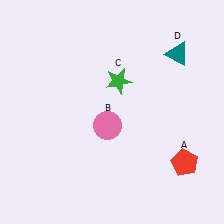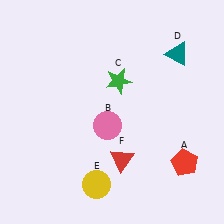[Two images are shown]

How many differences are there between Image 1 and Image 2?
There are 2 differences between the two images.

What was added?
A yellow circle (E), a red triangle (F) were added in Image 2.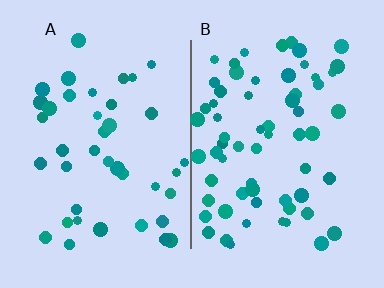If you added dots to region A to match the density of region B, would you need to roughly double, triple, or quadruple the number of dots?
Approximately double.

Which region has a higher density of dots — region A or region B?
B (the right).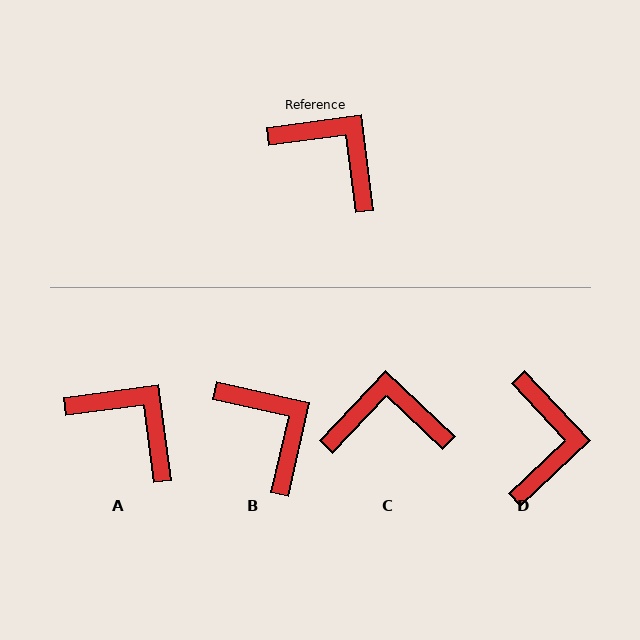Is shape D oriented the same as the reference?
No, it is off by about 54 degrees.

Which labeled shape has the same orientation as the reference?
A.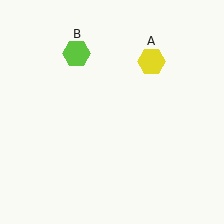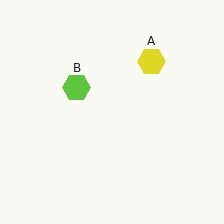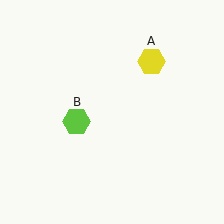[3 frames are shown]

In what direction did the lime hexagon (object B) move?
The lime hexagon (object B) moved down.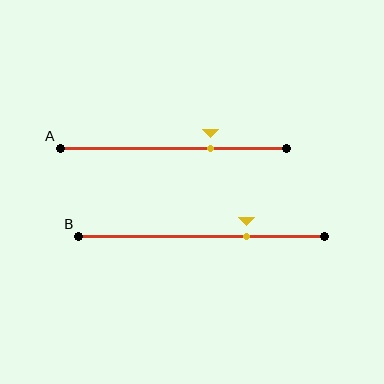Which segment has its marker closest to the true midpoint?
Segment A has its marker closest to the true midpoint.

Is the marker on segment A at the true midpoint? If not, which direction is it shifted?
No, the marker on segment A is shifted to the right by about 16% of the segment length.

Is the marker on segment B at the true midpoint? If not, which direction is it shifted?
No, the marker on segment B is shifted to the right by about 18% of the segment length.